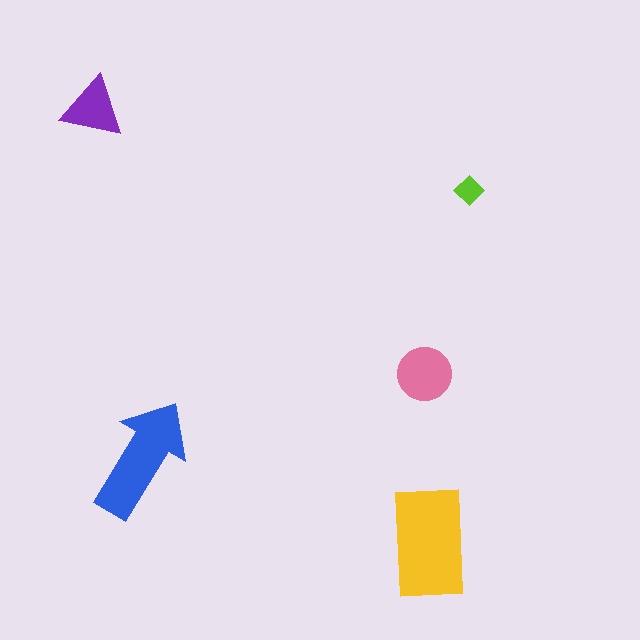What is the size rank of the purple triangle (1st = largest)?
4th.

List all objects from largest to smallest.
The yellow rectangle, the blue arrow, the pink circle, the purple triangle, the lime diamond.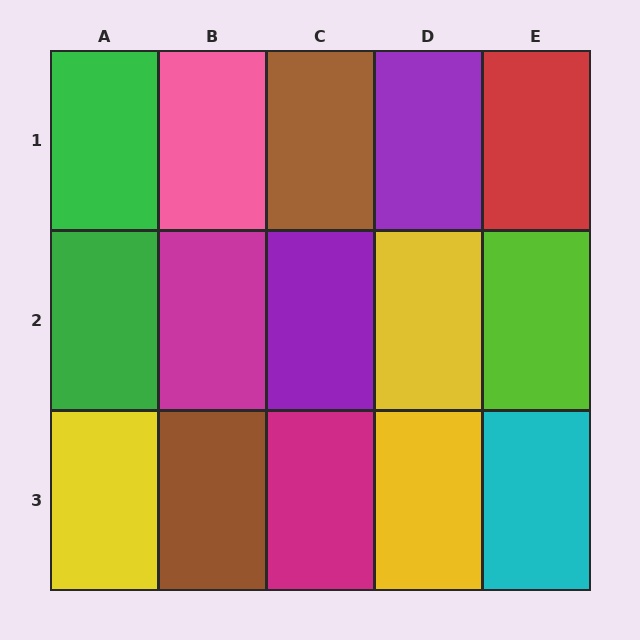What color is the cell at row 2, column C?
Purple.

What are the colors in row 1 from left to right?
Green, pink, brown, purple, red.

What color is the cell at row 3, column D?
Yellow.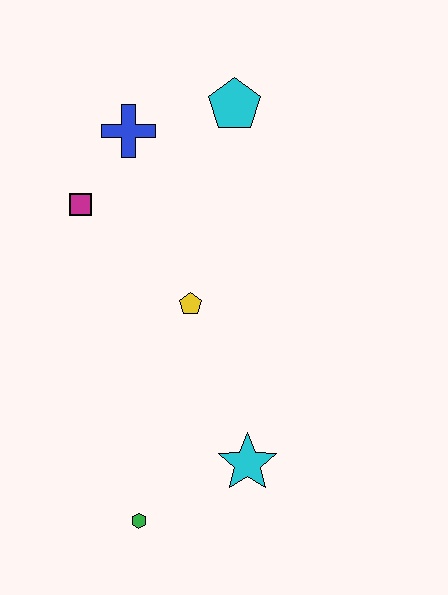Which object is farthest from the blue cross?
The green hexagon is farthest from the blue cross.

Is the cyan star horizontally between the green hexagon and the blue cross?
No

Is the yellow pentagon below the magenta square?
Yes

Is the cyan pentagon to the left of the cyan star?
Yes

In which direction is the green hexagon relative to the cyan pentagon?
The green hexagon is below the cyan pentagon.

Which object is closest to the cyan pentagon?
The blue cross is closest to the cyan pentagon.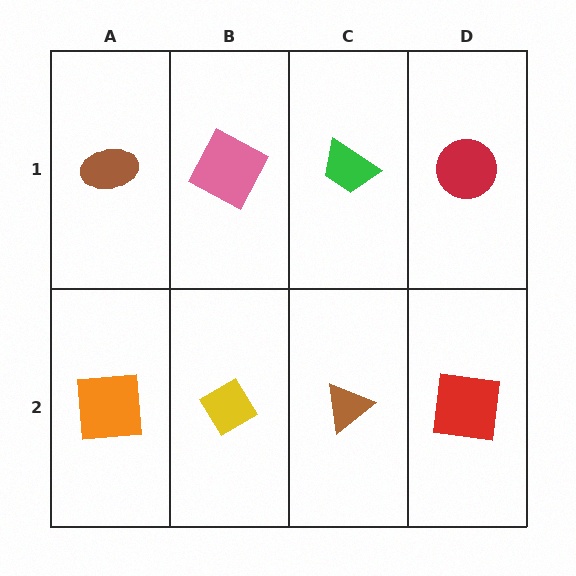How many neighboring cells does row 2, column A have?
2.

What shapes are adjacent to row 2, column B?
A pink square (row 1, column B), an orange square (row 2, column A), a brown triangle (row 2, column C).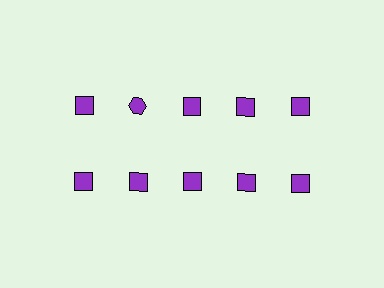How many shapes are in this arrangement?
There are 10 shapes arranged in a grid pattern.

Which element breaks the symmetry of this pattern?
The purple hexagon in the top row, second from left column breaks the symmetry. All other shapes are purple squares.